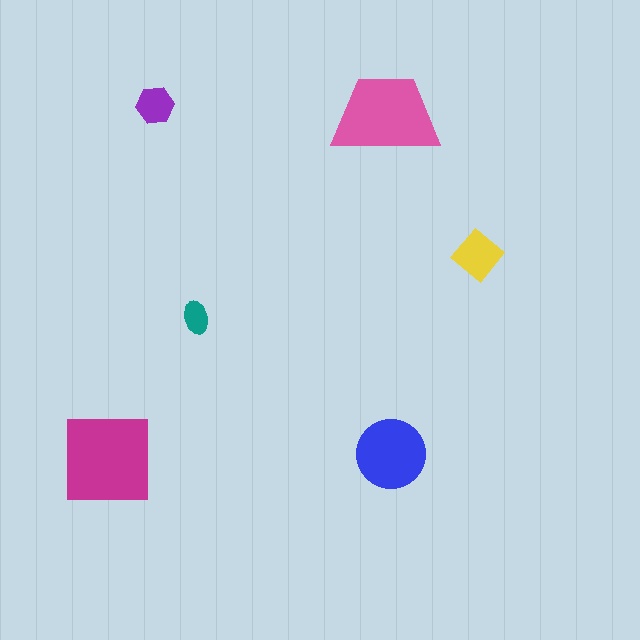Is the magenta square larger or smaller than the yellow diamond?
Larger.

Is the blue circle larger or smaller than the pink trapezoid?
Smaller.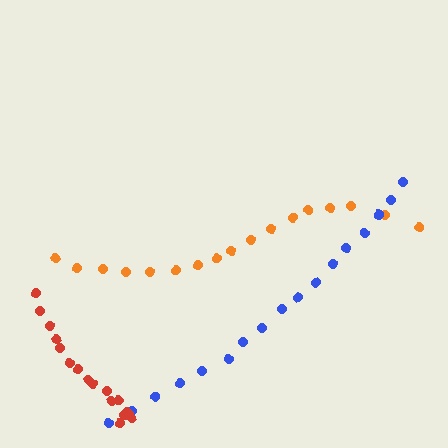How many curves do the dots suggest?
There are 3 distinct paths.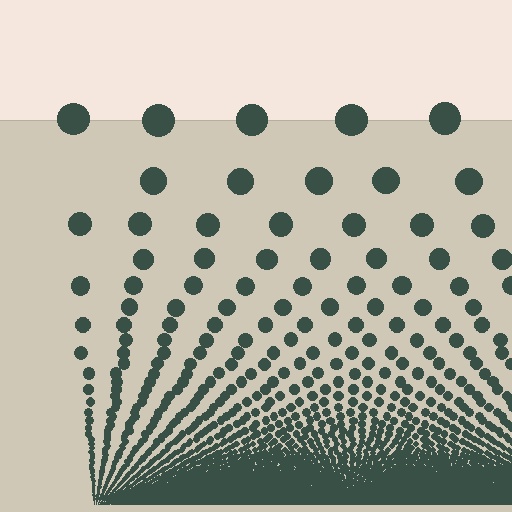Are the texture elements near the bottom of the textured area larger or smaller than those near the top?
Smaller. The gradient is inverted — elements near the bottom are smaller and denser.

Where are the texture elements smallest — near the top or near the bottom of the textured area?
Near the bottom.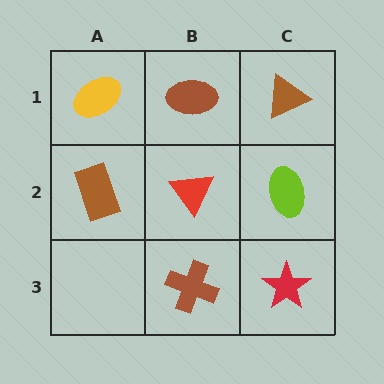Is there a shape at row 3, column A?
No, that cell is empty.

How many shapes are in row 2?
3 shapes.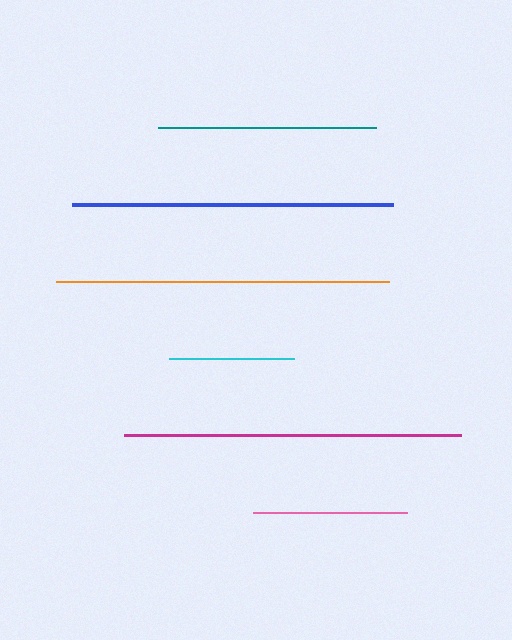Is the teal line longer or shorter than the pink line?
The teal line is longer than the pink line.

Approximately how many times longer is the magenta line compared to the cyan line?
The magenta line is approximately 2.7 times the length of the cyan line.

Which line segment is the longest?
The magenta line is the longest at approximately 337 pixels.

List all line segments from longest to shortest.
From longest to shortest: magenta, orange, blue, teal, pink, cyan.